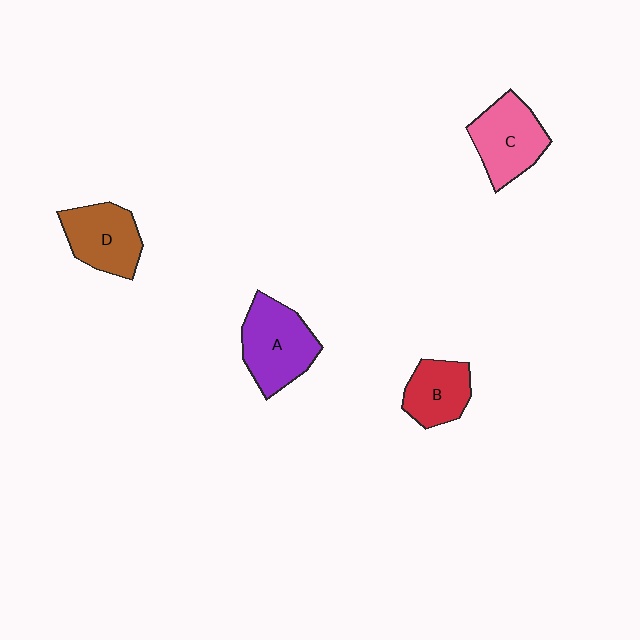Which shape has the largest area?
Shape A (purple).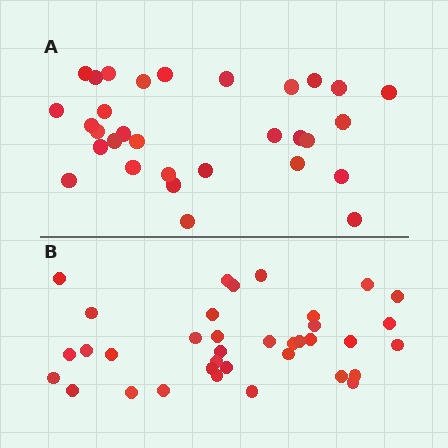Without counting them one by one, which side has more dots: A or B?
Region B (the bottom region) has more dots.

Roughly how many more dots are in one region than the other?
Region B has about 5 more dots than region A.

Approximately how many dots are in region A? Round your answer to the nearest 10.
About 30 dots. (The exact count is 31, which rounds to 30.)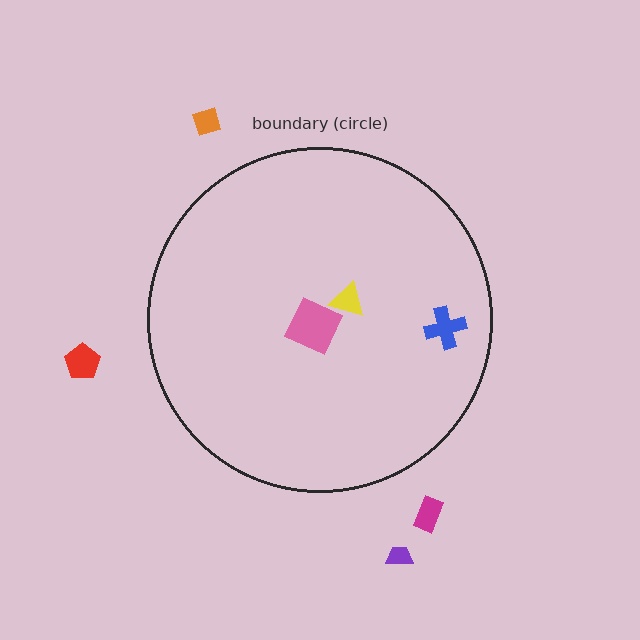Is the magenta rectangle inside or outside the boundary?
Outside.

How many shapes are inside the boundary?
3 inside, 4 outside.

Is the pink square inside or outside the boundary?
Inside.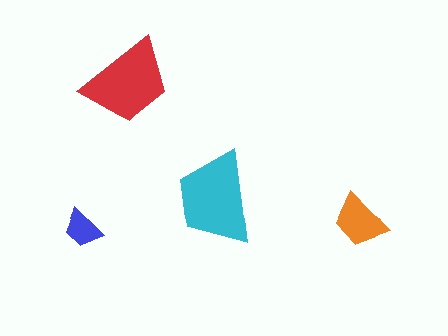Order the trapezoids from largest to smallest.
the cyan one, the red one, the orange one, the blue one.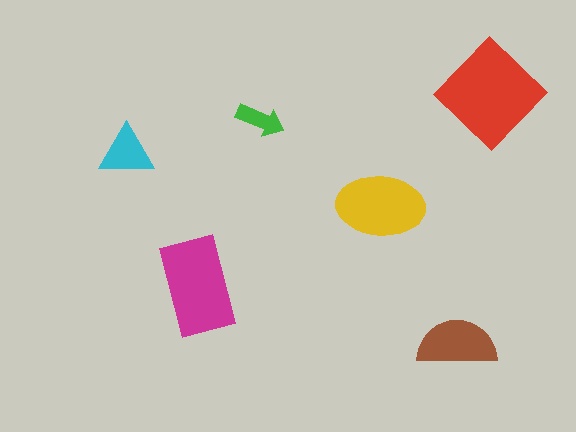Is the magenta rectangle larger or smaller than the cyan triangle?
Larger.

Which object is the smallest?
The green arrow.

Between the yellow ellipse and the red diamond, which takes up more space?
The red diamond.